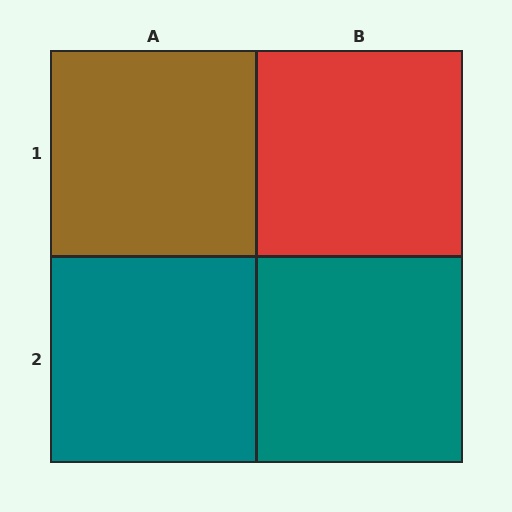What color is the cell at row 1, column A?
Brown.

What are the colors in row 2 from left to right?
Teal, teal.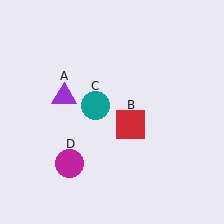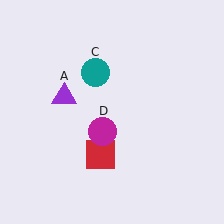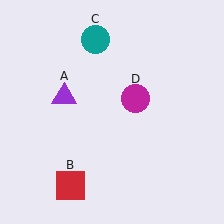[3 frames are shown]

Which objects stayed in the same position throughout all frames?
Purple triangle (object A) remained stationary.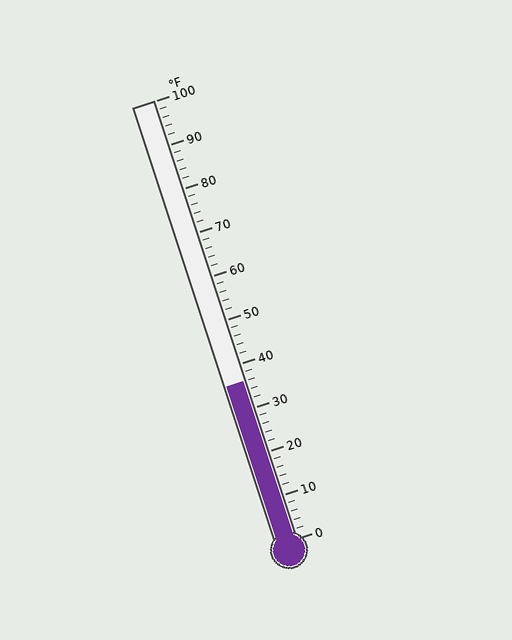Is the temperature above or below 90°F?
The temperature is below 90°F.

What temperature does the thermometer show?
The thermometer shows approximately 36°F.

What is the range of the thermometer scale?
The thermometer scale ranges from 0°F to 100°F.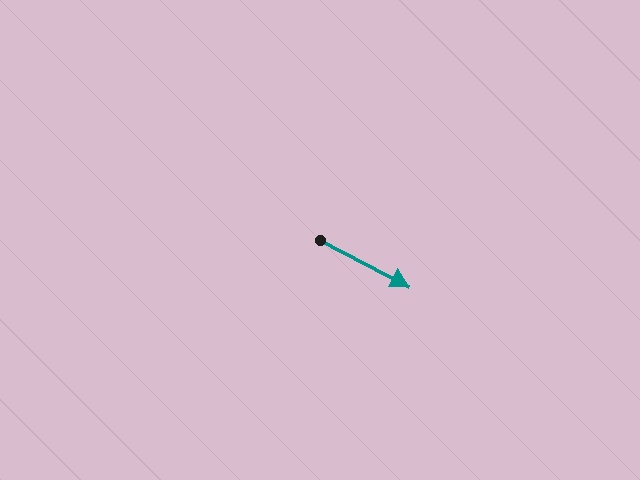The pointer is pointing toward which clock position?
Roughly 4 o'clock.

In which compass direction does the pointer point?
Southeast.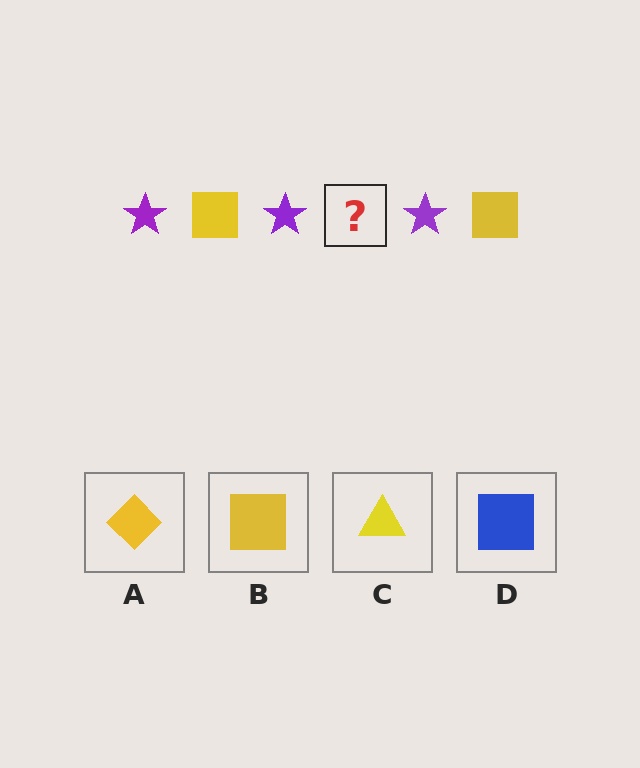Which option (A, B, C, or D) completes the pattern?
B.